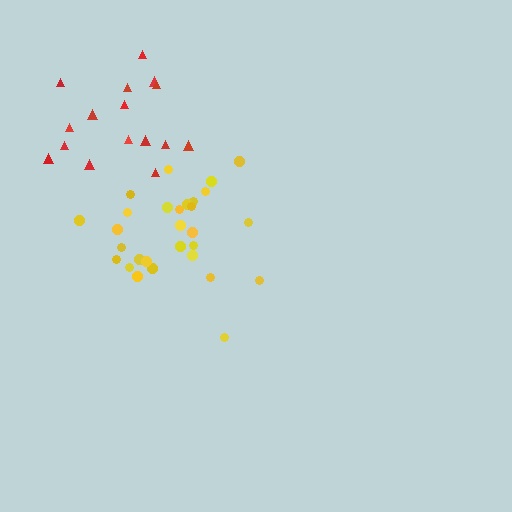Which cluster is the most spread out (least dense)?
Red.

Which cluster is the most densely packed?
Yellow.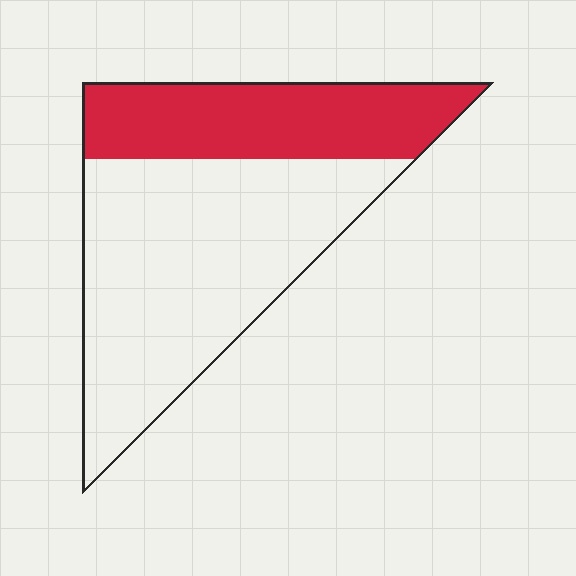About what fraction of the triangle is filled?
About one third (1/3).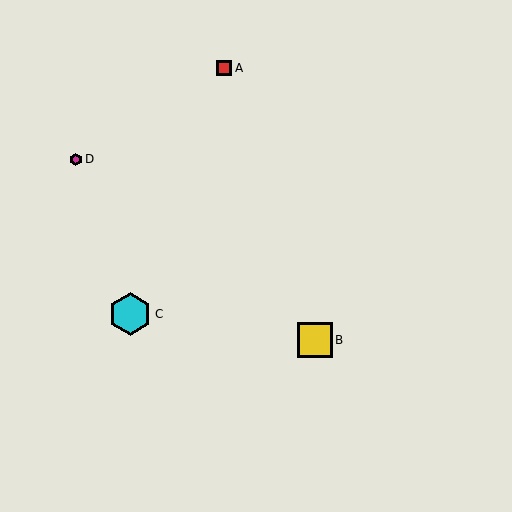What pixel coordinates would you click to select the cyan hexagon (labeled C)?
Click at (130, 314) to select the cyan hexagon C.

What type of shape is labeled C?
Shape C is a cyan hexagon.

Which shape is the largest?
The cyan hexagon (labeled C) is the largest.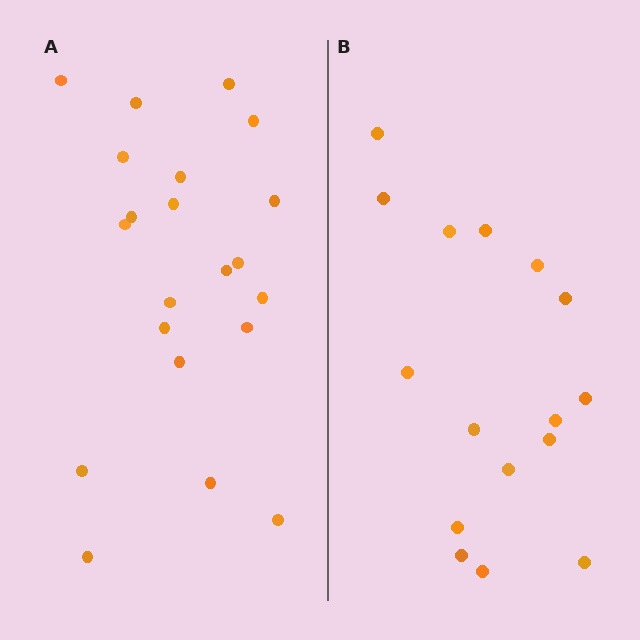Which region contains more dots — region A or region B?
Region A (the left region) has more dots.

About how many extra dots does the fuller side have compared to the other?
Region A has about 5 more dots than region B.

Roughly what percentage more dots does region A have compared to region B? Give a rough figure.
About 30% more.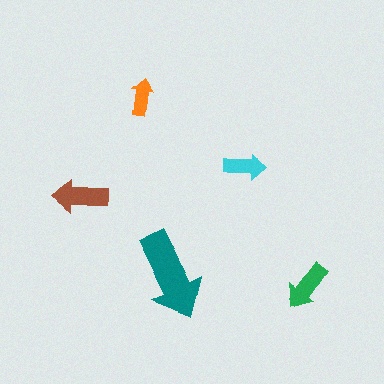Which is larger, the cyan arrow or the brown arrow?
The brown one.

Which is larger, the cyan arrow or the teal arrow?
The teal one.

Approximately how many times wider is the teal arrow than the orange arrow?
About 2.5 times wider.